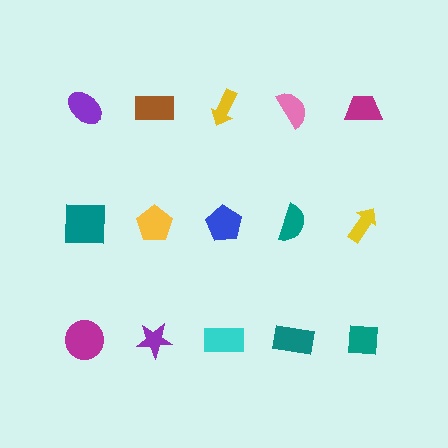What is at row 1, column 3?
A yellow arrow.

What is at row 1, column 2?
A brown rectangle.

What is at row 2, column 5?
A yellow arrow.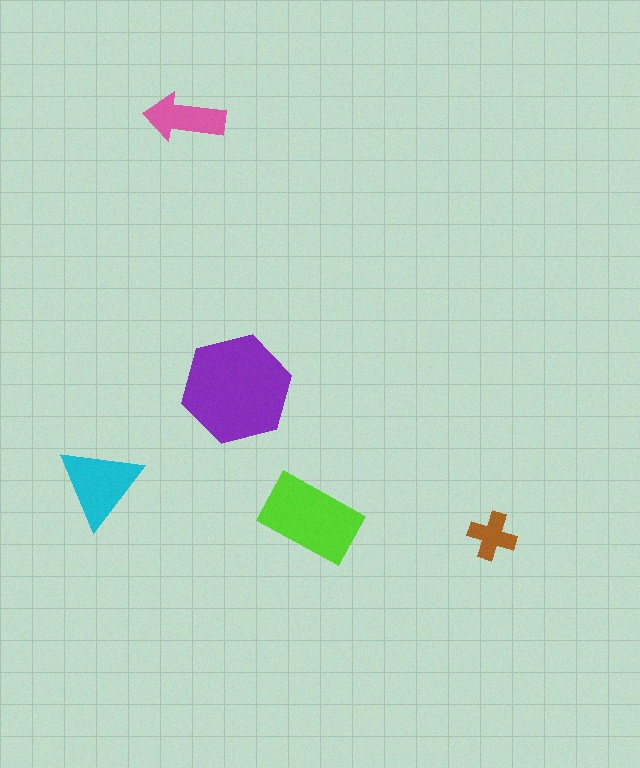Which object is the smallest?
The brown cross.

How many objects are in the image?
There are 5 objects in the image.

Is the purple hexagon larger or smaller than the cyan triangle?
Larger.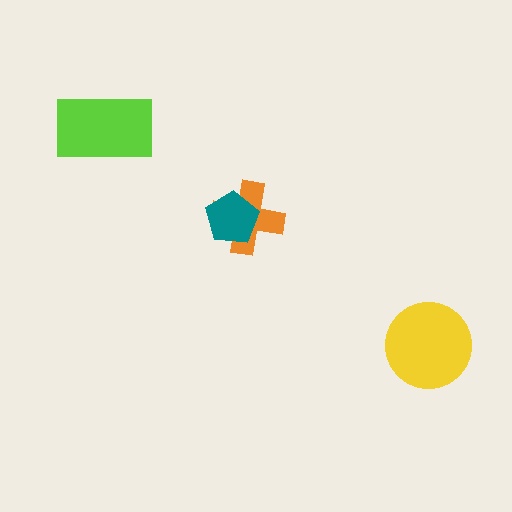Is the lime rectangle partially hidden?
No, no other shape covers it.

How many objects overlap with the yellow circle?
0 objects overlap with the yellow circle.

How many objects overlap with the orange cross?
1 object overlaps with the orange cross.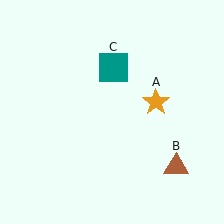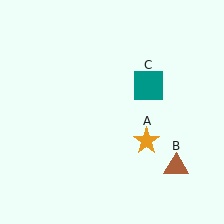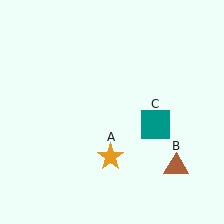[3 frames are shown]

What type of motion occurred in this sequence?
The orange star (object A), teal square (object C) rotated clockwise around the center of the scene.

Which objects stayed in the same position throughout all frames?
Brown triangle (object B) remained stationary.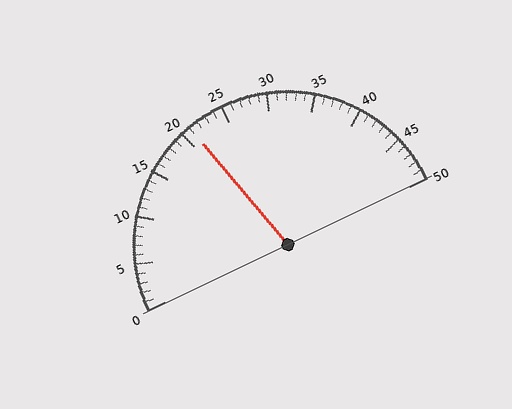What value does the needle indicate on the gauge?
The needle indicates approximately 21.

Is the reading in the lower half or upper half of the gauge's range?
The reading is in the lower half of the range (0 to 50).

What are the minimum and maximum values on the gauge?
The gauge ranges from 0 to 50.